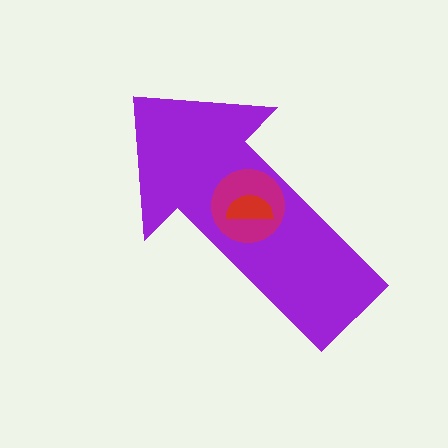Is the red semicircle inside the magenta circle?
Yes.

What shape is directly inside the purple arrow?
The magenta circle.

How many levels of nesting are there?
3.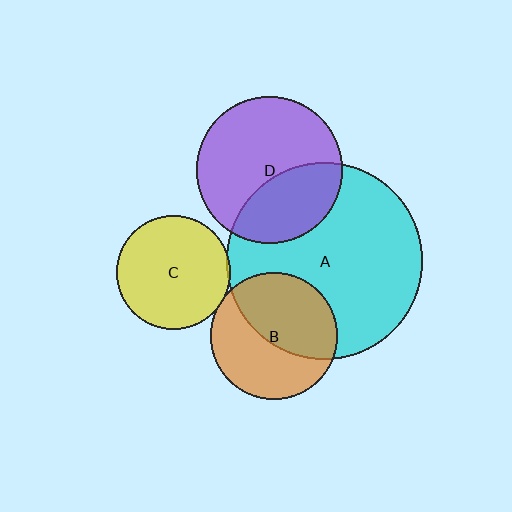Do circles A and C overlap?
Yes.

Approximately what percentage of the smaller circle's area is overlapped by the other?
Approximately 5%.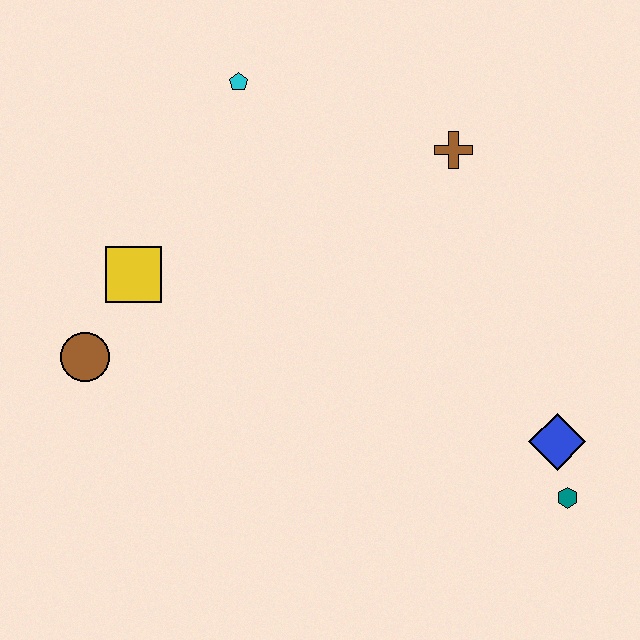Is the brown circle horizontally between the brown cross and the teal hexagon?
No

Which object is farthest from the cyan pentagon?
The teal hexagon is farthest from the cyan pentagon.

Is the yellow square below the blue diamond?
No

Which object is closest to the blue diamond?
The teal hexagon is closest to the blue diamond.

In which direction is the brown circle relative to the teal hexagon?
The brown circle is to the left of the teal hexagon.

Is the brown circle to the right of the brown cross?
No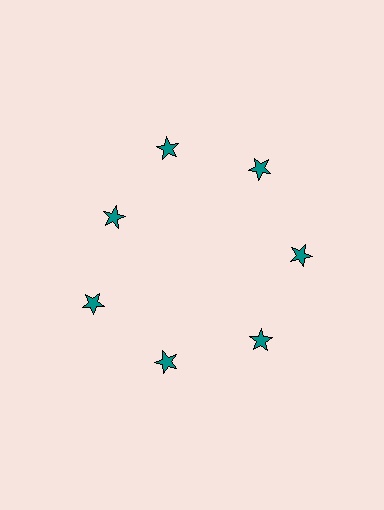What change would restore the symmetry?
The symmetry would be restored by moving it outward, back onto the ring so that all 7 stars sit at equal angles and equal distance from the center.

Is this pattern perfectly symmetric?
No. The 7 teal stars are arranged in a ring, but one element near the 10 o'clock position is pulled inward toward the center, breaking the 7-fold rotational symmetry.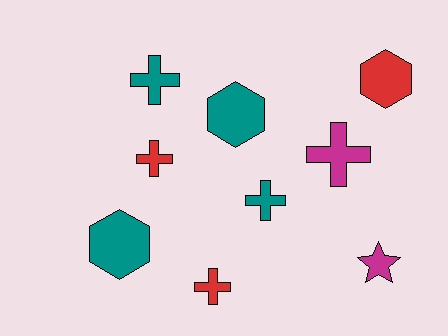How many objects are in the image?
There are 9 objects.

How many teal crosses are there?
There are 2 teal crosses.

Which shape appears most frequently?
Cross, with 5 objects.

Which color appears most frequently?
Teal, with 4 objects.